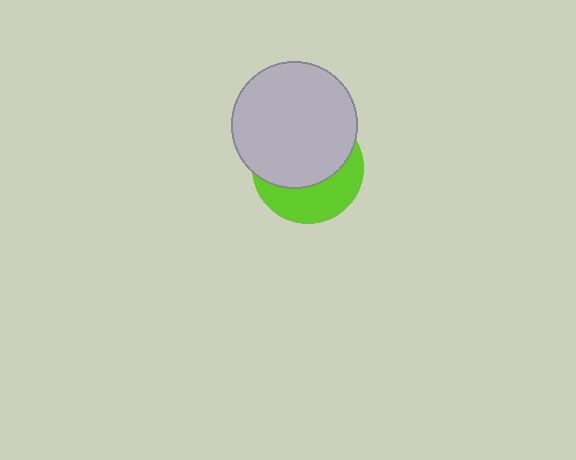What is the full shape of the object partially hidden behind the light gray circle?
The partially hidden object is a lime circle.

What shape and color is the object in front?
The object in front is a light gray circle.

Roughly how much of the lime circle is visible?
A small part of it is visible (roughly 39%).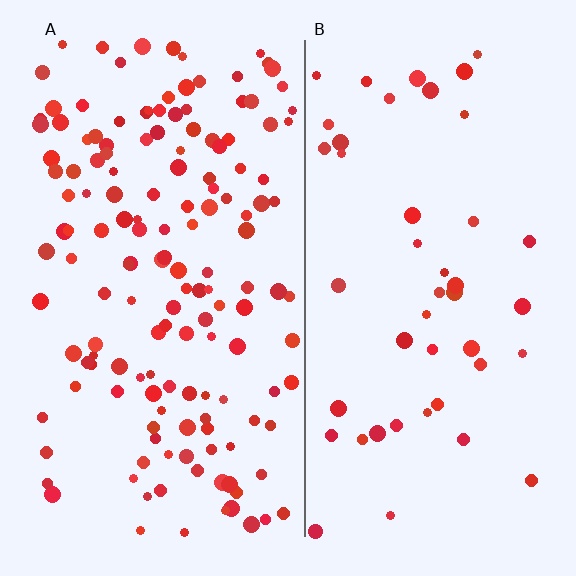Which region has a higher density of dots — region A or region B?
A (the left).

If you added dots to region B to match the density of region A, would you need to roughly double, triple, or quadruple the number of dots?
Approximately triple.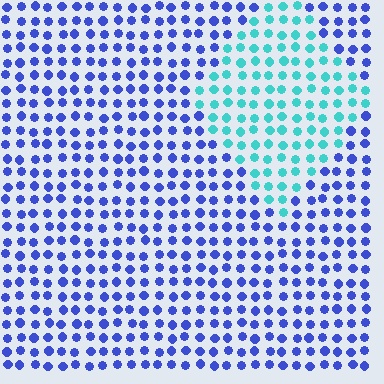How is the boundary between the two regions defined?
The boundary is defined purely by a slight shift in hue (about 57 degrees). Spacing, size, and orientation are identical on both sides.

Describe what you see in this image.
The image is filled with small blue elements in a uniform arrangement. A diamond-shaped region is visible where the elements are tinted to a slightly different hue, forming a subtle color boundary.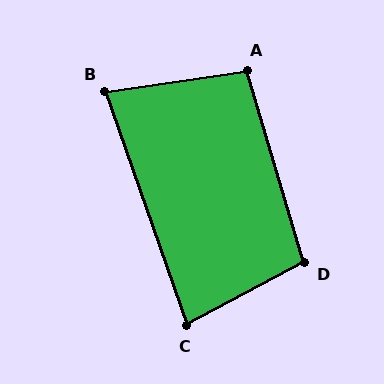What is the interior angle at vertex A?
Approximately 98 degrees (obtuse).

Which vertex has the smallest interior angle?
B, at approximately 79 degrees.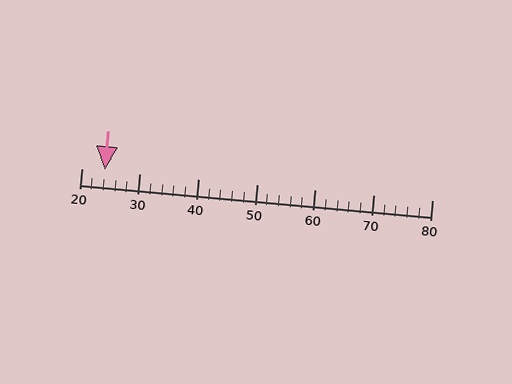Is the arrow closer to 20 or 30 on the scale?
The arrow is closer to 20.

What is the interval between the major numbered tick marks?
The major tick marks are spaced 10 units apart.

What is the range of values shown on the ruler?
The ruler shows values from 20 to 80.